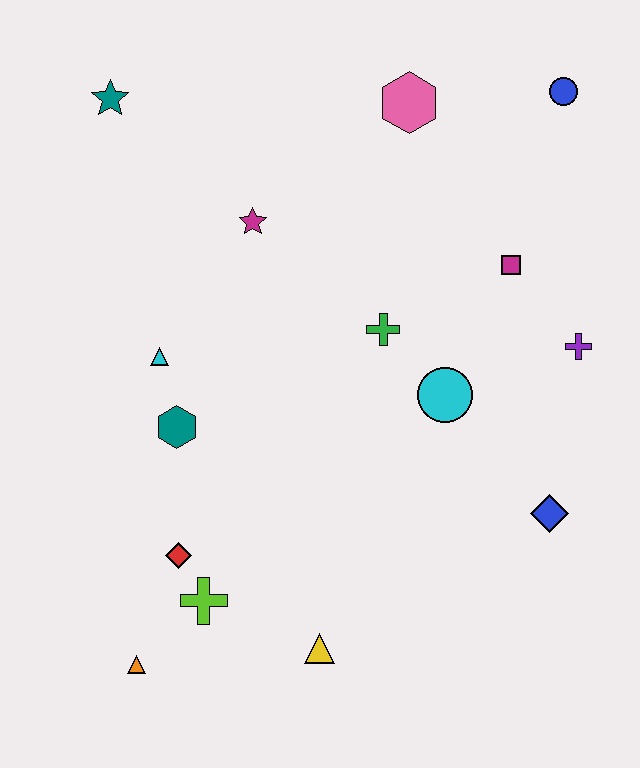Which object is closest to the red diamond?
The lime cross is closest to the red diamond.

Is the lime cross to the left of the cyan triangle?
No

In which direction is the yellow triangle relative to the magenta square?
The yellow triangle is below the magenta square.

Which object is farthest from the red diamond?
The blue circle is farthest from the red diamond.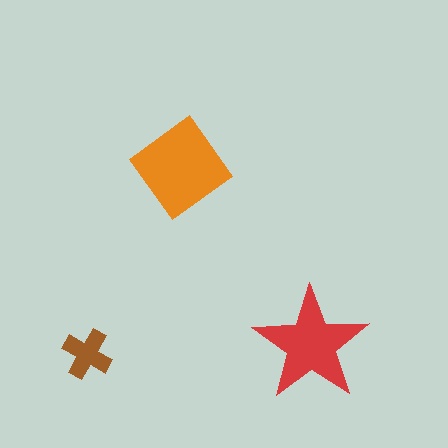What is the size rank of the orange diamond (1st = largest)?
1st.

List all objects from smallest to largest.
The brown cross, the red star, the orange diamond.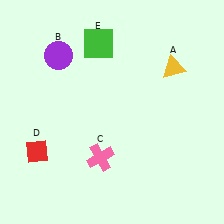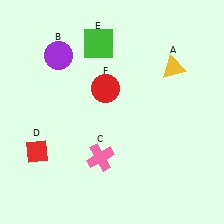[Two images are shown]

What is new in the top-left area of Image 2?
A red circle (F) was added in the top-left area of Image 2.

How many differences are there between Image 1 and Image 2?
There is 1 difference between the two images.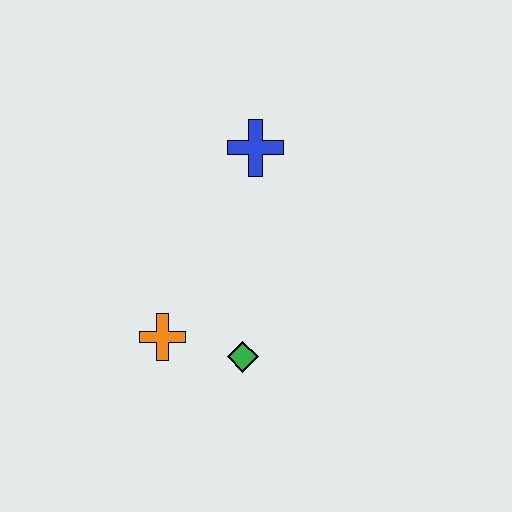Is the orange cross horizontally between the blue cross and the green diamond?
No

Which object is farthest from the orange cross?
The blue cross is farthest from the orange cross.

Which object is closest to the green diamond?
The orange cross is closest to the green diamond.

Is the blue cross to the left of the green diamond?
No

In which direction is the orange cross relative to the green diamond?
The orange cross is to the left of the green diamond.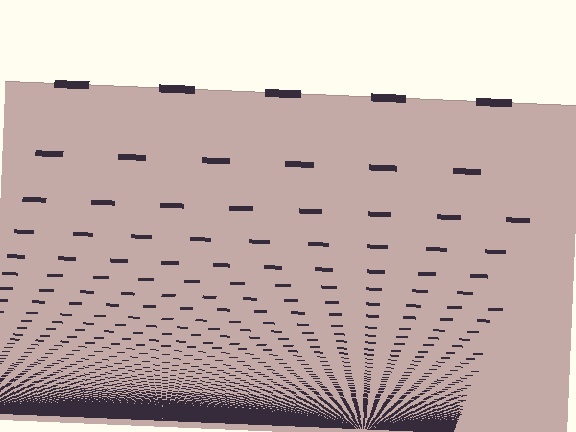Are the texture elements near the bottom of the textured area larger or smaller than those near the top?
Smaller. The gradient is inverted — elements near the bottom are smaller and denser.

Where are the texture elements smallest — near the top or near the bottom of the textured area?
Near the bottom.